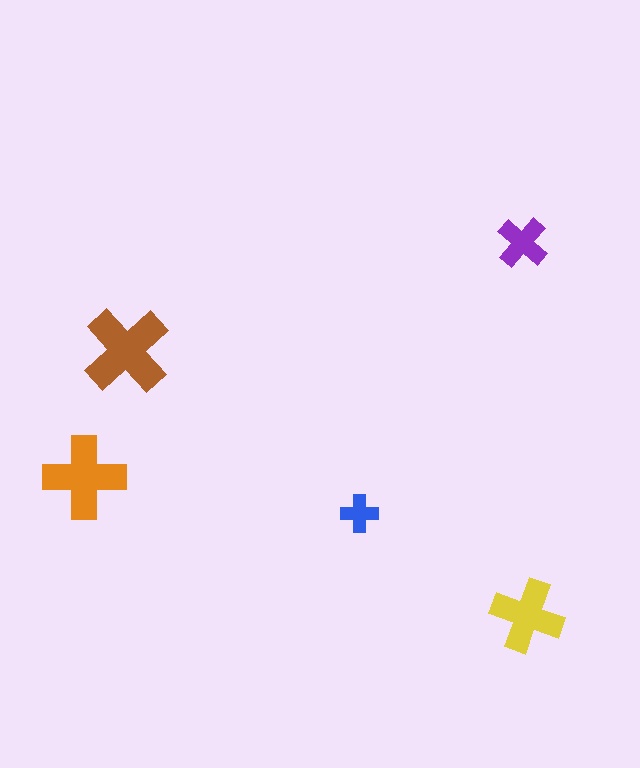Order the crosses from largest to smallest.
the brown one, the orange one, the yellow one, the purple one, the blue one.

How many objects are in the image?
There are 5 objects in the image.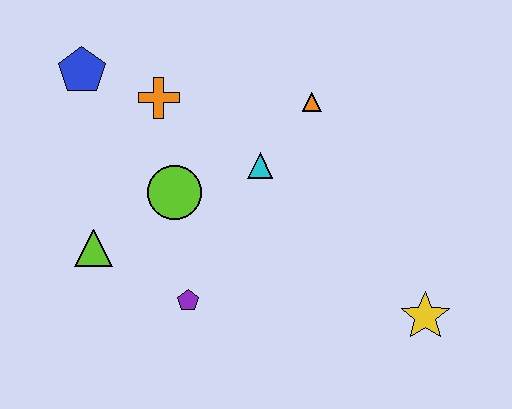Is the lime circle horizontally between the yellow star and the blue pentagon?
Yes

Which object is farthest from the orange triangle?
The lime triangle is farthest from the orange triangle.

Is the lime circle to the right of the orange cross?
Yes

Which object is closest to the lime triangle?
The lime circle is closest to the lime triangle.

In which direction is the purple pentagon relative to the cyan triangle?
The purple pentagon is below the cyan triangle.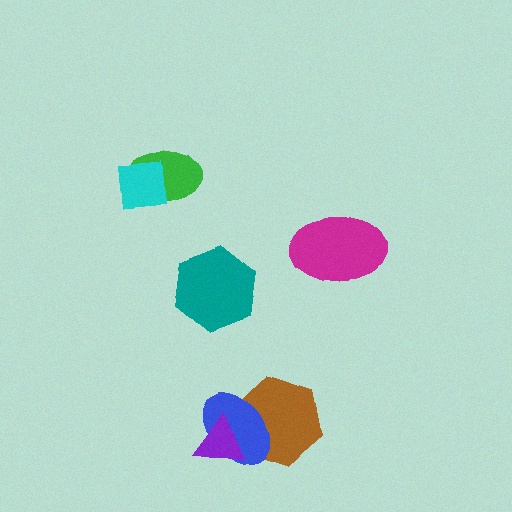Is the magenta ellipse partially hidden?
No, no other shape covers it.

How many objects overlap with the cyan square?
1 object overlaps with the cyan square.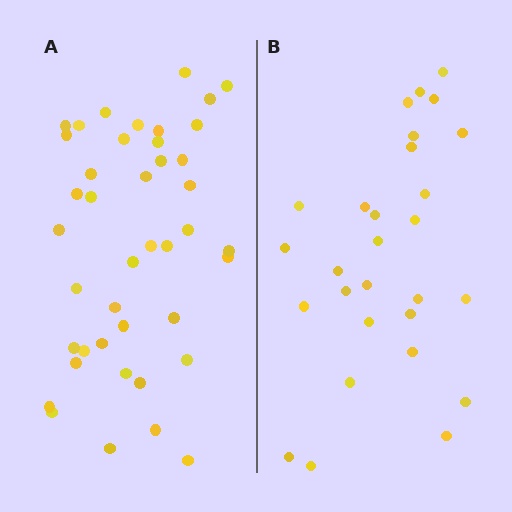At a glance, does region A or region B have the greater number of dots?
Region A (the left region) has more dots.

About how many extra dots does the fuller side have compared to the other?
Region A has approximately 15 more dots than region B.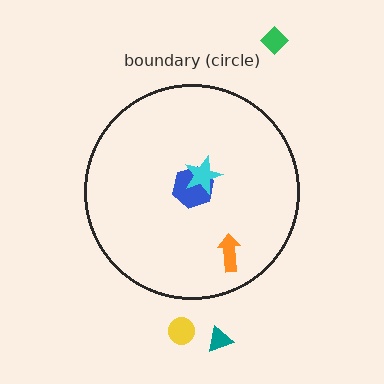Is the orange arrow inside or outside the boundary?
Inside.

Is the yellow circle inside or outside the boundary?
Outside.